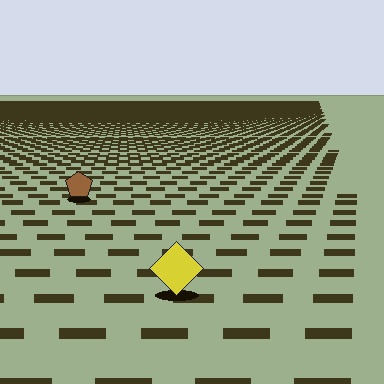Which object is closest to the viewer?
The yellow diamond is closest. The texture marks near it are larger and more spread out.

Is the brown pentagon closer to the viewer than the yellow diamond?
No. The yellow diamond is closer — you can tell from the texture gradient: the ground texture is coarser near it.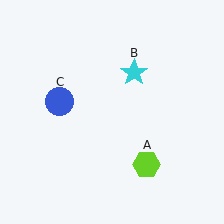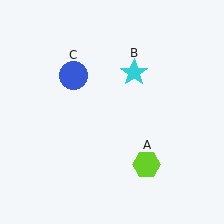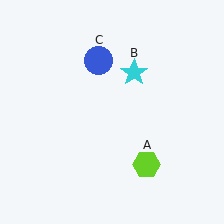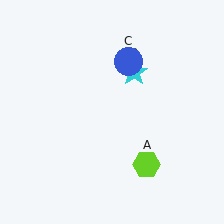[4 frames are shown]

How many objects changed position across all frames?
1 object changed position: blue circle (object C).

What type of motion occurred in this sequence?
The blue circle (object C) rotated clockwise around the center of the scene.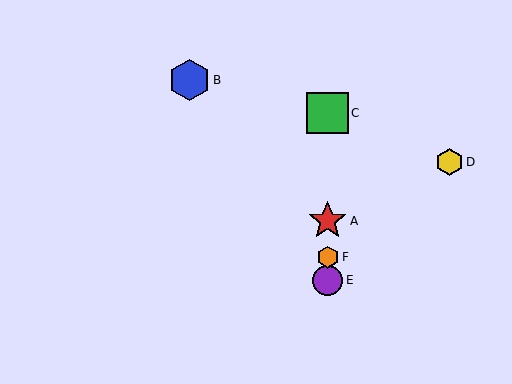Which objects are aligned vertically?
Objects A, C, E, F are aligned vertically.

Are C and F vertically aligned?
Yes, both are at x≈328.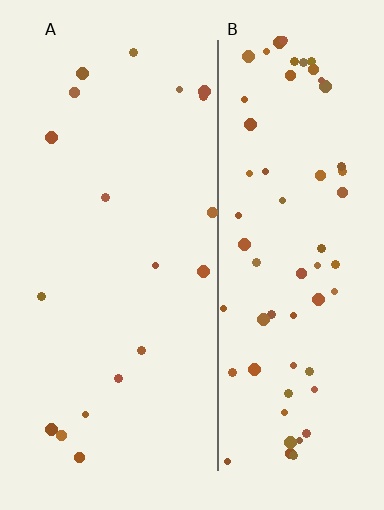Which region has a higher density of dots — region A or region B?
B (the right).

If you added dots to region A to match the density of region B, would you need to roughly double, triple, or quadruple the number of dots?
Approximately quadruple.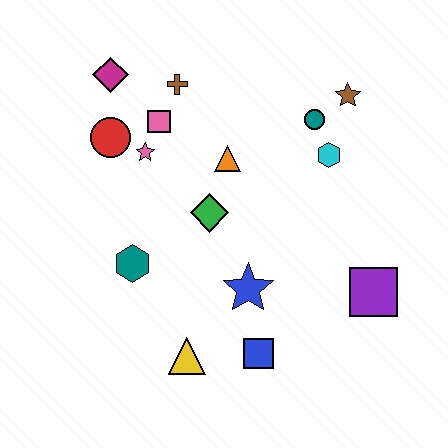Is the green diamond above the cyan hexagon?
No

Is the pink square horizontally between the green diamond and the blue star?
No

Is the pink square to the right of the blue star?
No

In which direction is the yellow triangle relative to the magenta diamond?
The yellow triangle is below the magenta diamond.